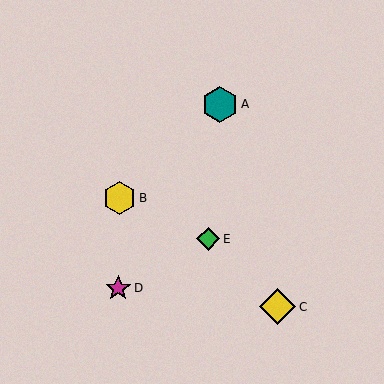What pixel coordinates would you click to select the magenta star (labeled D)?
Click at (118, 288) to select the magenta star D.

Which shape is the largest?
The yellow diamond (labeled C) is the largest.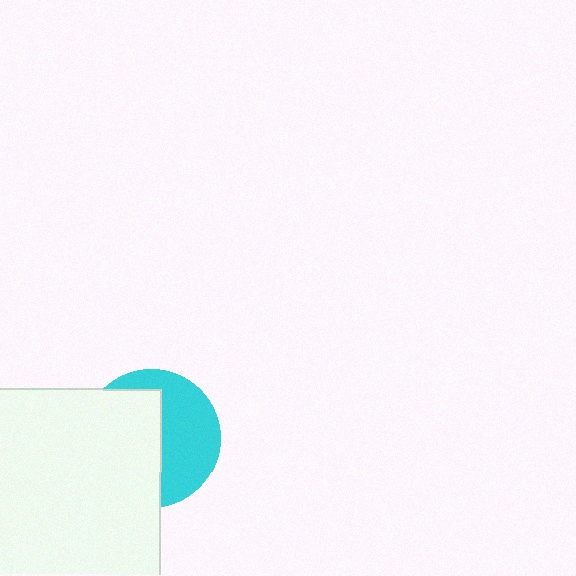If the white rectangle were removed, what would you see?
You would see the complete cyan circle.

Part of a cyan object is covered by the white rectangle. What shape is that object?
It is a circle.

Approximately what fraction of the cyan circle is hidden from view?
Roughly 54% of the cyan circle is hidden behind the white rectangle.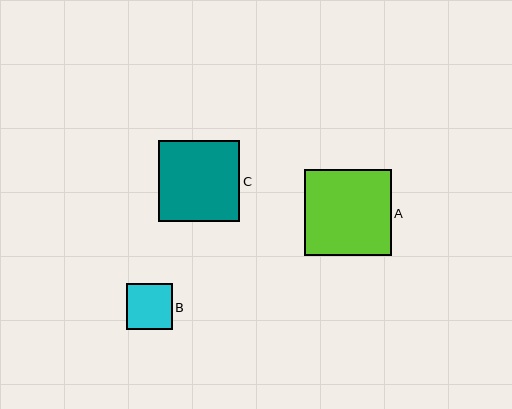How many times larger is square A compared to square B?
Square A is approximately 1.9 times the size of square B.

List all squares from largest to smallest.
From largest to smallest: A, C, B.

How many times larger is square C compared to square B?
Square C is approximately 1.8 times the size of square B.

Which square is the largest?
Square A is the largest with a size of approximately 87 pixels.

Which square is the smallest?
Square B is the smallest with a size of approximately 46 pixels.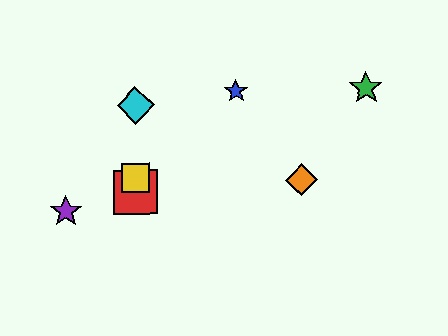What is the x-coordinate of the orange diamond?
The orange diamond is at x≈301.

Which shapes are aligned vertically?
The red square, the yellow square, the cyan diamond are aligned vertically.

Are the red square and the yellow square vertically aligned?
Yes, both are at x≈136.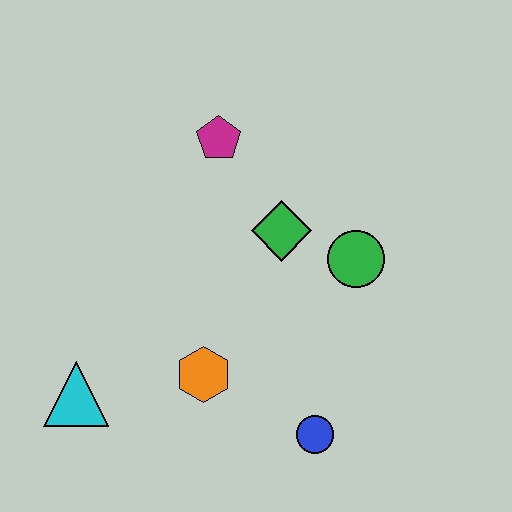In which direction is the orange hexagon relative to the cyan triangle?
The orange hexagon is to the right of the cyan triangle.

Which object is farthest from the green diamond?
The cyan triangle is farthest from the green diamond.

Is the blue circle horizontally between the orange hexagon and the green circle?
Yes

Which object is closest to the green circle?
The green diamond is closest to the green circle.